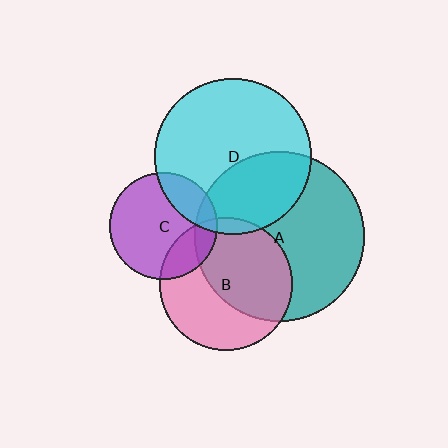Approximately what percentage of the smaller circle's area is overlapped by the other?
Approximately 5%.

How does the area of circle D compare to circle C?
Approximately 2.1 times.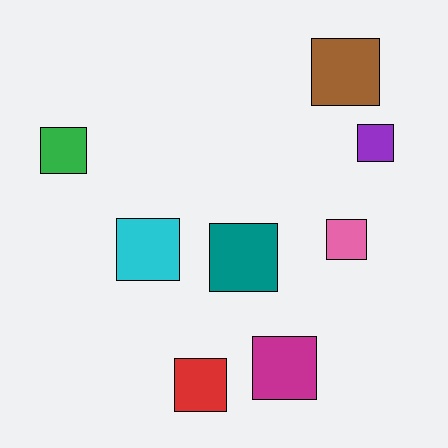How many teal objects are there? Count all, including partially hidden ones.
There is 1 teal object.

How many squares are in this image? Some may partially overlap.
There are 8 squares.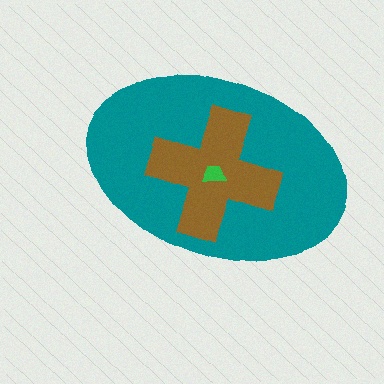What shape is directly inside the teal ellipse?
The brown cross.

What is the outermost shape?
The teal ellipse.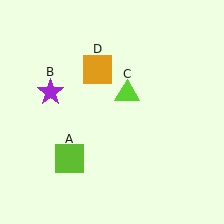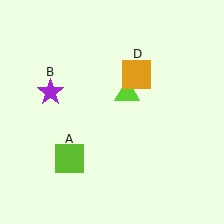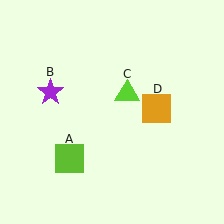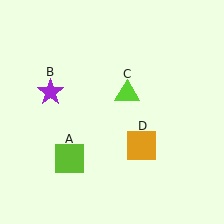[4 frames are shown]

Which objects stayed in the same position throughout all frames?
Lime square (object A) and purple star (object B) and lime triangle (object C) remained stationary.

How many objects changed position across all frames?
1 object changed position: orange square (object D).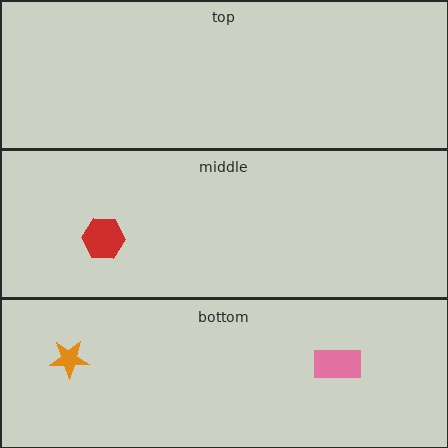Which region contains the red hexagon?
The middle region.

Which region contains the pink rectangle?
The bottom region.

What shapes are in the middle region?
The red hexagon.